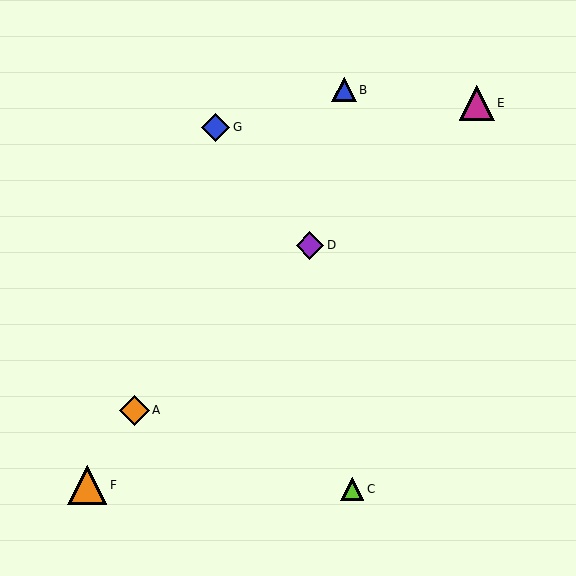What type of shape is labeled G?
Shape G is a blue diamond.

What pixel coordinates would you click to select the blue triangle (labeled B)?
Click at (344, 90) to select the blue triangle B.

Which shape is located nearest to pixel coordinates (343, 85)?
The blue triangle (labeled B) at (344, 90) is nearest to that location.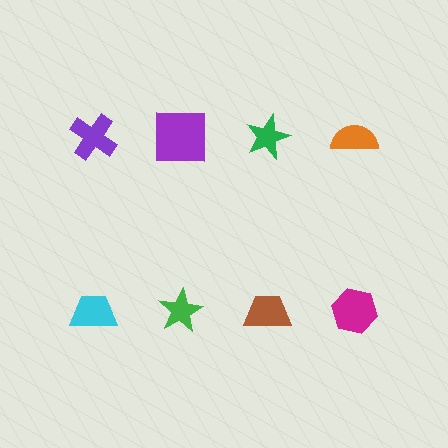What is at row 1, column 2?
A purple square.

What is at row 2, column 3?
A brown trapezoid.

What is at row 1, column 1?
A purple cross.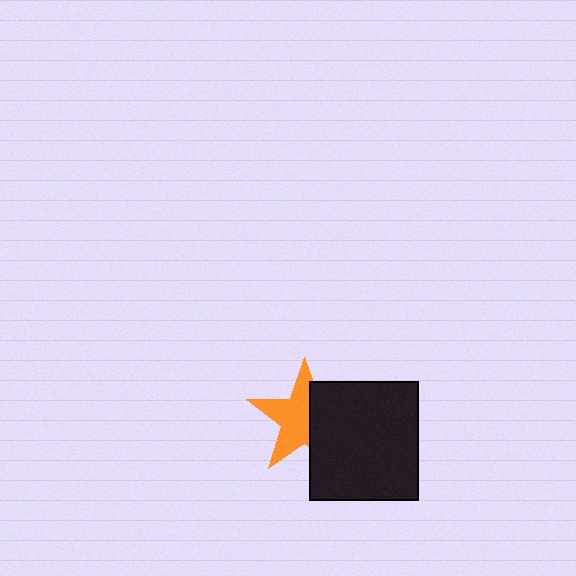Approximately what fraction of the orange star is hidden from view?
Roughly 41% of the orange star is hidden behind the black rectangle.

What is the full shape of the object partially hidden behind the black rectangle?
The partially hidden object is an orange star.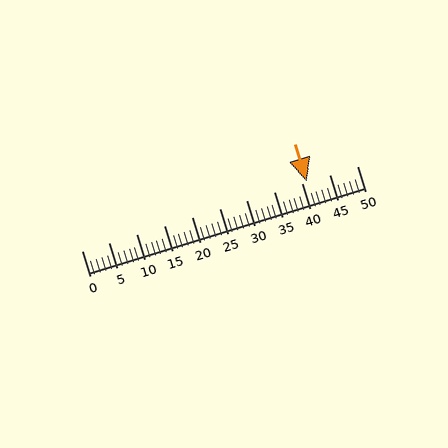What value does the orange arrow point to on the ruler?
The orange arrow points to approximately 41.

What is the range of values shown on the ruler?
The ruler shows values from 0 to 50.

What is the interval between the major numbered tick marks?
The major tick marks are spaced 5 units apart.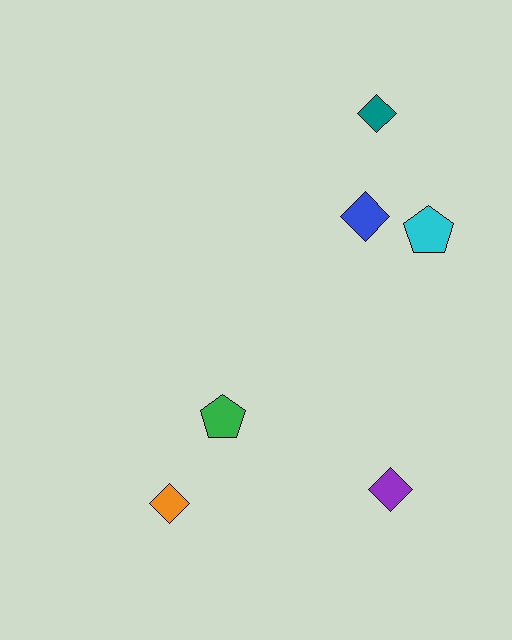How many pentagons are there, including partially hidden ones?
There are 2 pentagons.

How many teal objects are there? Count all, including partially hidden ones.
There is 1 teal object.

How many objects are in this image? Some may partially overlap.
There are 6 objects.